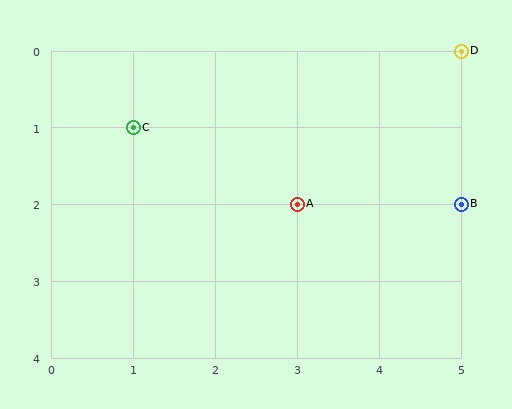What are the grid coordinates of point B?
Point B is at grid coordinates (5, 2).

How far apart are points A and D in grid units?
Points A and D are 2 columns and 2 rows apart (about 2.8 grid units diagonally).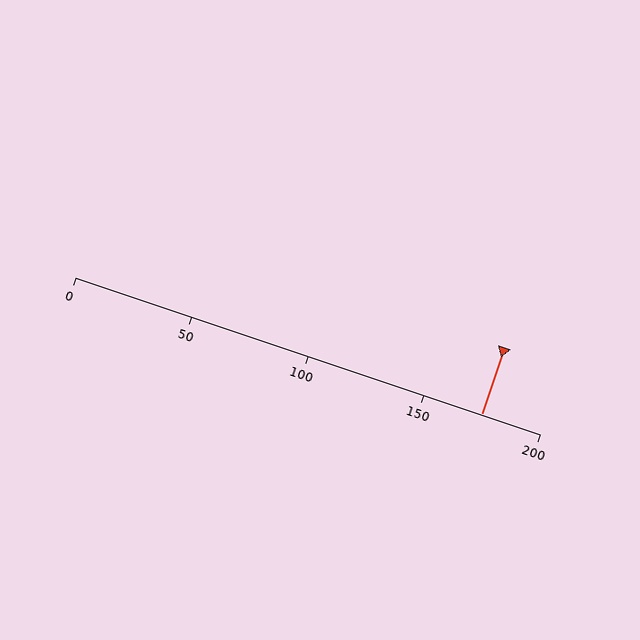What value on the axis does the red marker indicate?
The marker indicates approximately 175.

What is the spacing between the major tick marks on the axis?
The major ticks are spaced 50 apart.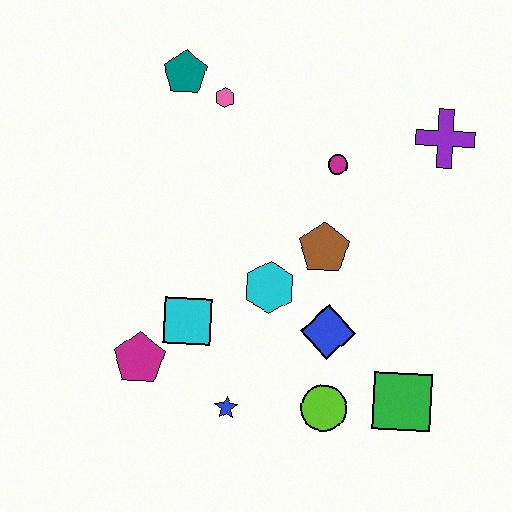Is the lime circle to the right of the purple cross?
No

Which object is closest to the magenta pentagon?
The cyan square is closest to the magenta pentagon.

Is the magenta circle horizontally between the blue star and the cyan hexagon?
No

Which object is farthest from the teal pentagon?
The green square is farthest from the teal pentagon.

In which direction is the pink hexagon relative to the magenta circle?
The pink hexagon is to the left of the magenta circle.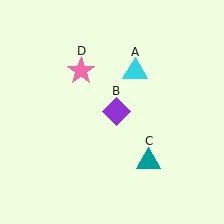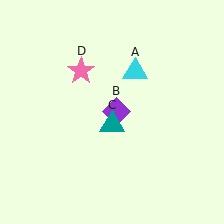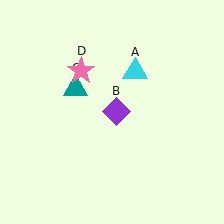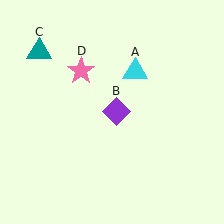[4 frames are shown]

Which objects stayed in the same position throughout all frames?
Cyan triangle (object A) and purple diamond (object B) and pink star (object D) remained stationary.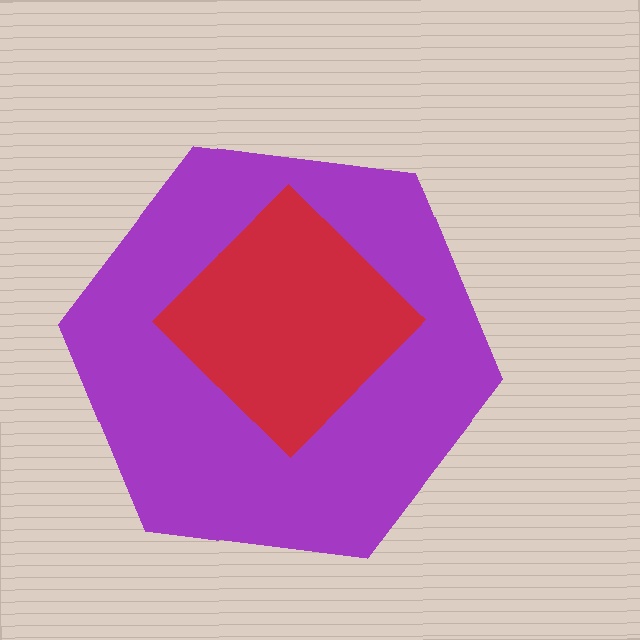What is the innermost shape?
The red diamond.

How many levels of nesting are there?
2.